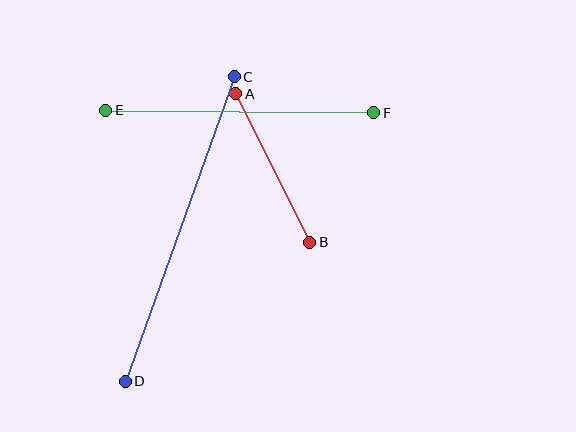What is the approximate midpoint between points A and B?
The midpoint is at approximately (273, 168) pixels.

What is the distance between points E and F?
The distance is approximately 268 pixels.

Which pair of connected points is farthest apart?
Points C and D are farthest apart.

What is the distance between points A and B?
The distance is approximately 166 pixels.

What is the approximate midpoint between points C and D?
The midpoint is at approximately (180, 229) pixels.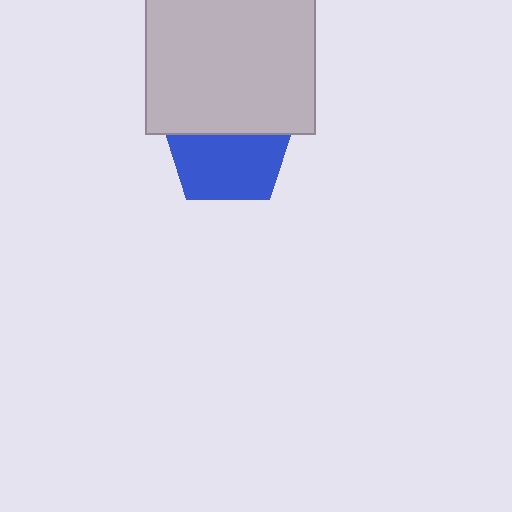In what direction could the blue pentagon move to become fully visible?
The blue pentagon could move down. That would shift it out from behind the light gray rectangle entirely.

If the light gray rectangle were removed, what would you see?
You would see the complete blue pentagon.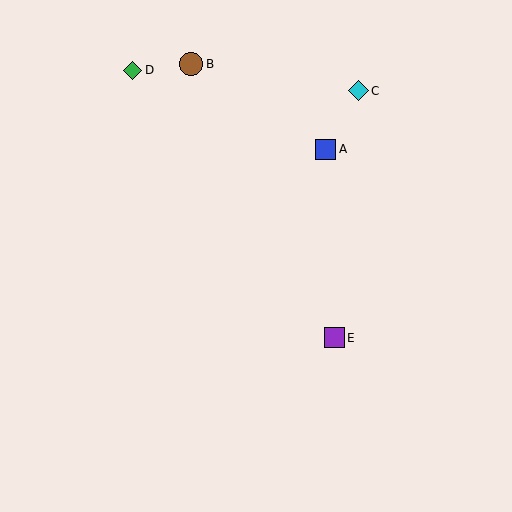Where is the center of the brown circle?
The center of the brown circle is at (191, 64).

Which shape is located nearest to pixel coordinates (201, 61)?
The brown circle (labeled B) at (191, 64) is nearest to that location.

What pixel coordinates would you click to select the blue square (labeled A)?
Click at (326, 149) to select the blue square A.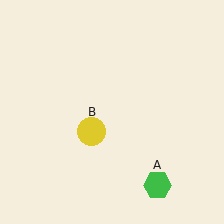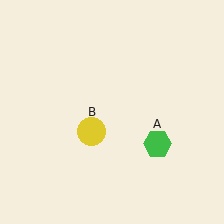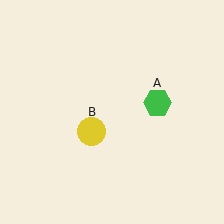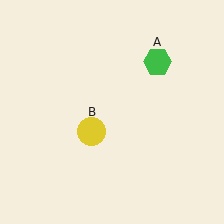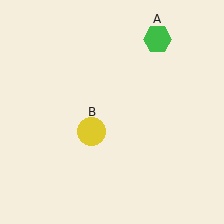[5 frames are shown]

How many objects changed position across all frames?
1 object changed position: green hexagon (object A).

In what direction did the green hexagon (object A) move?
The green hexagon (object A) moved up.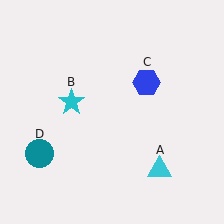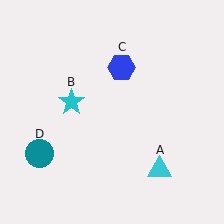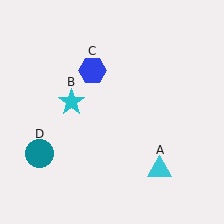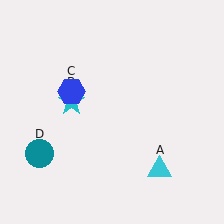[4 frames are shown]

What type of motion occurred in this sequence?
The blue hexagon (object C) rotated counterclockwise around the center of the scene.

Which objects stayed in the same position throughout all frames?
Cyan triangle (object A) and cyan star (object B) and teal circle (object D) remained stationary.